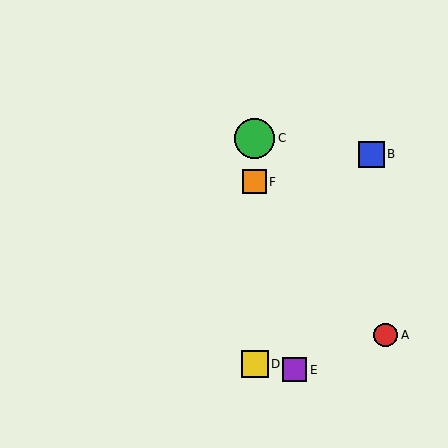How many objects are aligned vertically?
3 objects (C, D, F) are aligned vertically.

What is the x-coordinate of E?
Object E is at x≈295.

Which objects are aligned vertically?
Objects C, D, F are aligned vertically.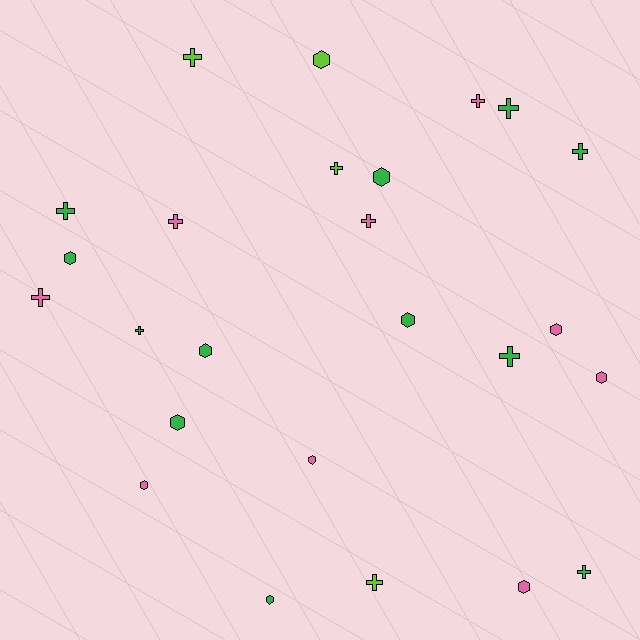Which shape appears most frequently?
Cross, with 13 objects.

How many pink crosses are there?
There are 4 pink crosses.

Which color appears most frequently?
Green, with 12 objects.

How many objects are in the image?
There are 25 objects.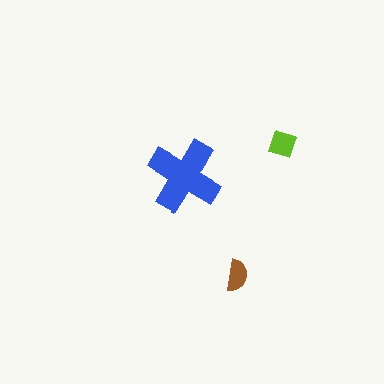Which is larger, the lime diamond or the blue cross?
The blue cross.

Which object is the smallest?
The brown semicircle.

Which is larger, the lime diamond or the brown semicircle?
The lime diamond.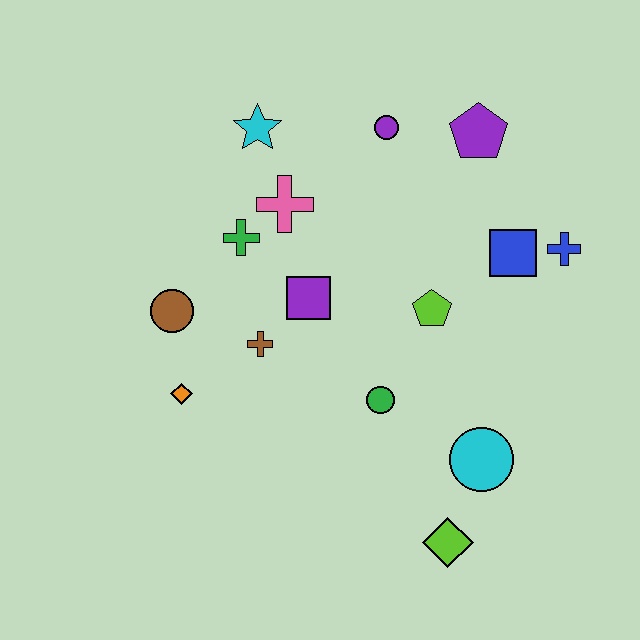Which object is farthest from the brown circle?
The blue cross is farthest from the brown circle.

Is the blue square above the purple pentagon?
No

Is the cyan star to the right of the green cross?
Yes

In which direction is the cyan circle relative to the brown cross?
The cyan circle is to the right of the brown cross.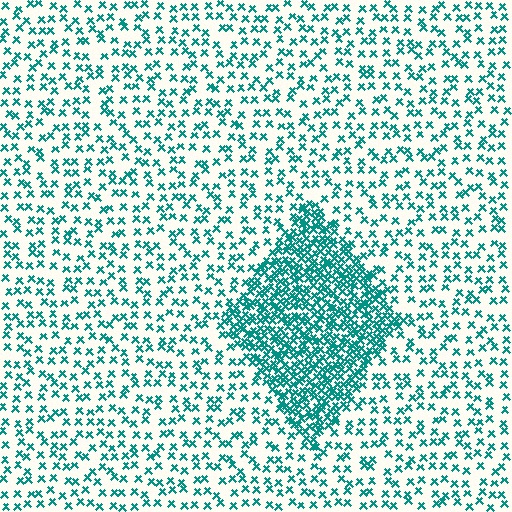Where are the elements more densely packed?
The elements are more densely packed inside the diamond boundary.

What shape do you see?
I see a diamond.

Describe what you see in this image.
The image contains small teal elements arranged at two different densities. A diamond-shaped region is visible where the elements are more densely packed than the surrounding area.